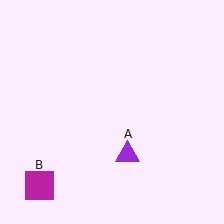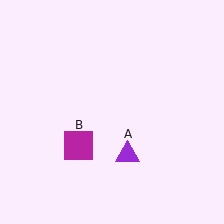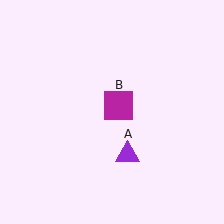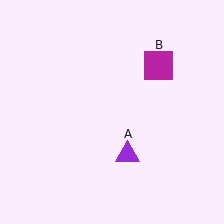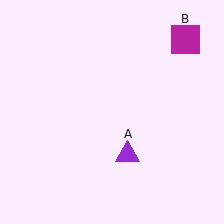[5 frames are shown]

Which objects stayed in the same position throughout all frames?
Purple triangle (object A) remained stationary.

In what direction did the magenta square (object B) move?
The magenta square (object B) moved up and to the right.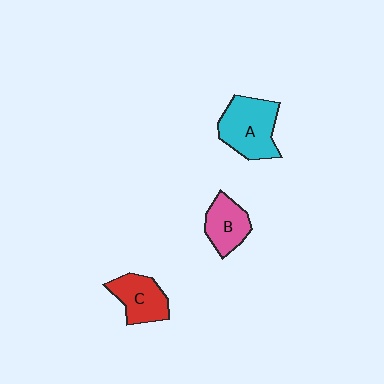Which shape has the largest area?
Shape A (cyan).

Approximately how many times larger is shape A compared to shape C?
Approximately 1.4 times.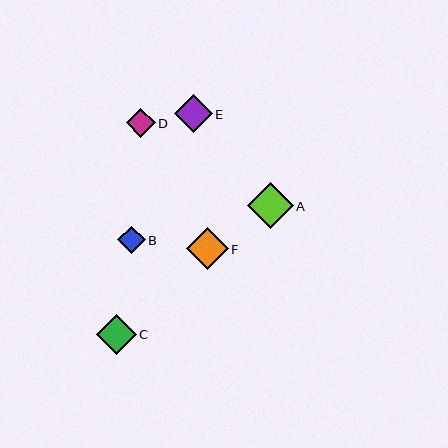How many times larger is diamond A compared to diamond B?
Diamond A is approximately 1.7 times the size of diamond B.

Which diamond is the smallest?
Diamond B is the smallest with a size of approximately 28 pixels.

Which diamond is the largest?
Diamond A is the largest with a size of approximately 46 pixels.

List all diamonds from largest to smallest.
From largest to smallest: A, F, C, E, D, B.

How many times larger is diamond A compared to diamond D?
Diamond A is approximately 1.6 times the size of diamond D.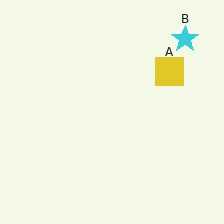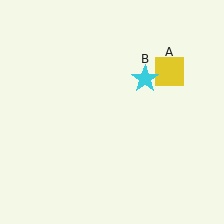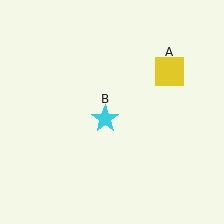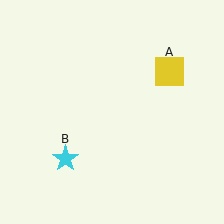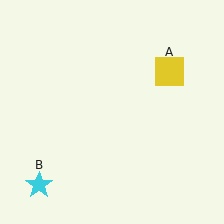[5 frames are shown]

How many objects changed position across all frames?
1 object changed position: cyan star (object B).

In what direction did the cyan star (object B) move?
The cyan star (object B) moved down and to the left.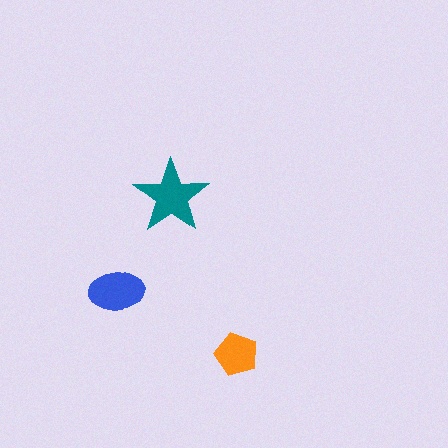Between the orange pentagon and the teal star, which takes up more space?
The teal star.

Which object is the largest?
The teal star.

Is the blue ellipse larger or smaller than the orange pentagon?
Larger.